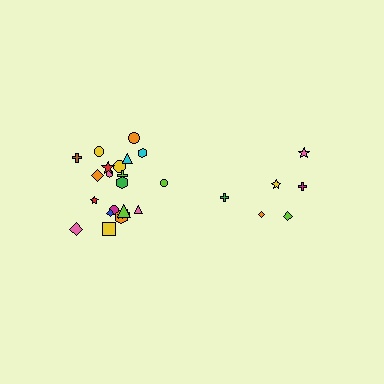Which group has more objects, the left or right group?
The left group.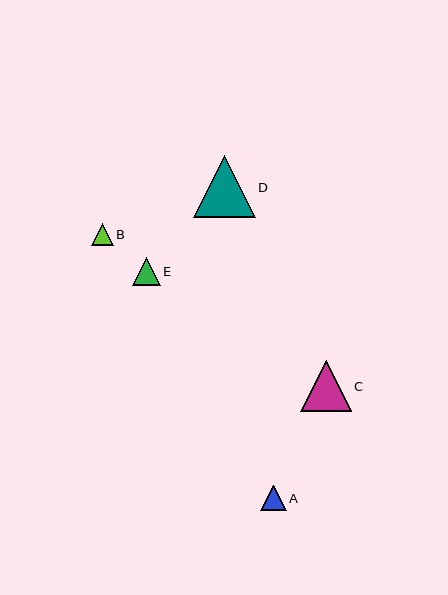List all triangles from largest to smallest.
From largest to smallest: D, C, E, A, B.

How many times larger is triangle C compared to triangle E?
Triangle C is approximately 1.9 times the size of triangle E.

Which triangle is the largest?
Triangle D is the largest with a size of approximately 61 pixels.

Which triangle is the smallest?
Triangle B is the smallest with a size of approximately 22 pixels.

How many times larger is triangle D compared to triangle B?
Triangle D is approximately 2.8 times the size of triangle B.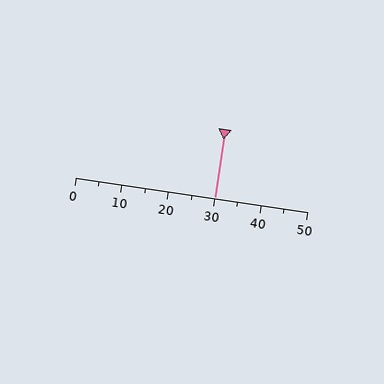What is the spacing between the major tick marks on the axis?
The major ticks are spaced 10 apart.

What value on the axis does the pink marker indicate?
The marker indicates approximately 30.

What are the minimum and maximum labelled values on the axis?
The axis runs from 0 to 50.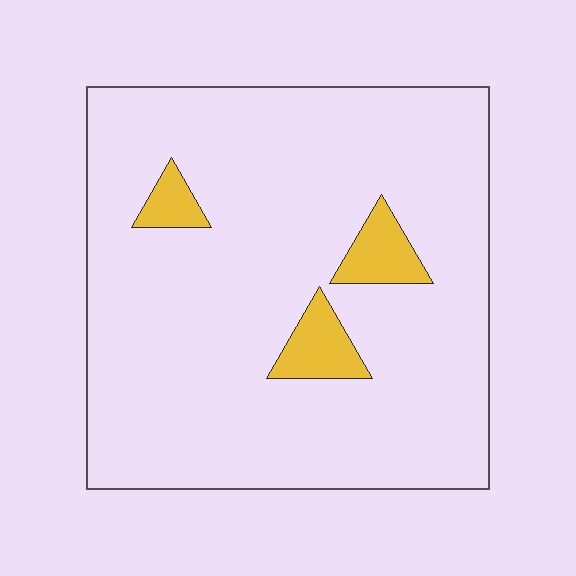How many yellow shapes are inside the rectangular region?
3.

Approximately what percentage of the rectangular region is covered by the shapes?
Approximately 10%.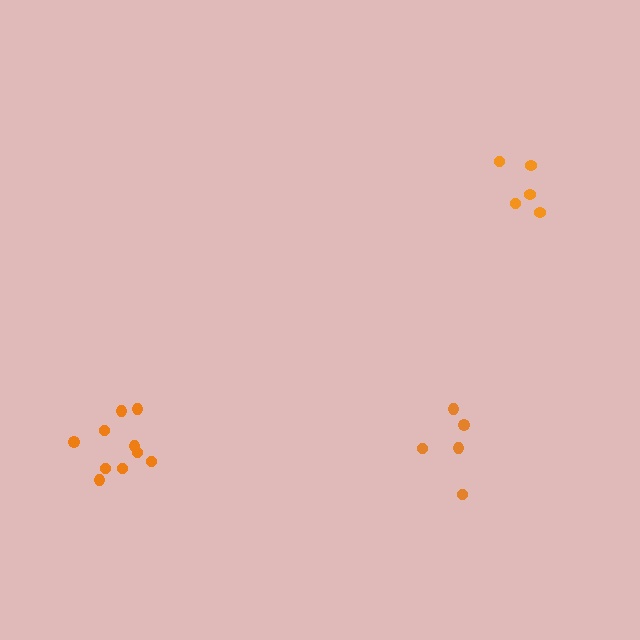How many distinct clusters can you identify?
There are 3 distinct clusters.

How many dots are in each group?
Group 1: 5 dots, Group 2: 5 dots, Group 3: 10 dots (20 total).